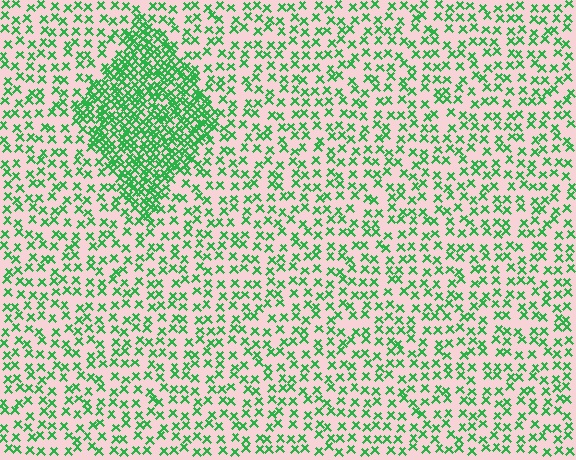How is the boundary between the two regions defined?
The boundary is defined by a change in element density (approximately 2.7x ratio). All elements are the same color, size, and shape.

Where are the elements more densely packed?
The elements are more densely packed inside the diamond boundary.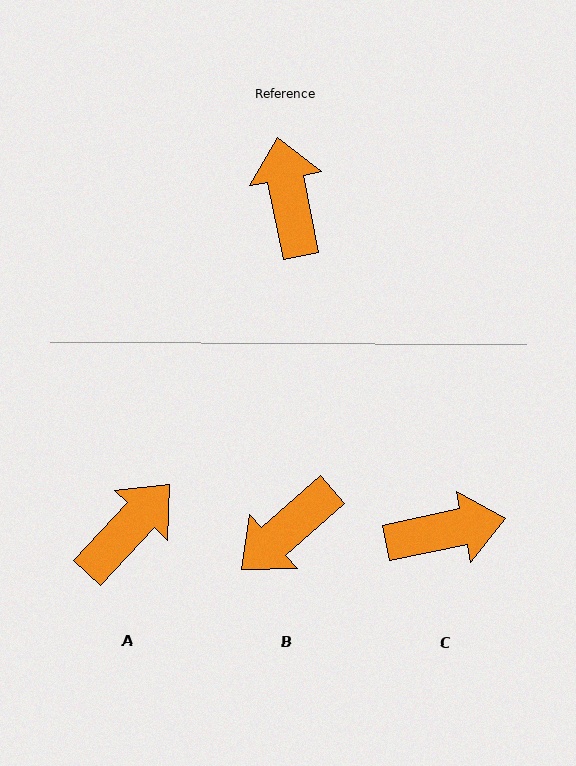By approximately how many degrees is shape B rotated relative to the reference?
Approximately 120 degrees counter-clockwise.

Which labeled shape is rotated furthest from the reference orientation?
B, about 120 degrees away.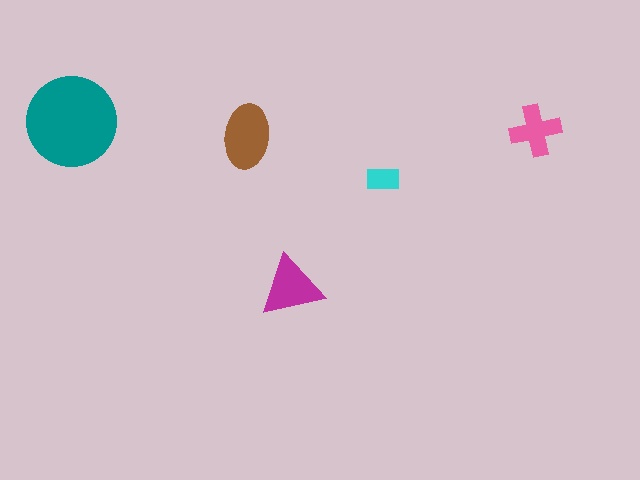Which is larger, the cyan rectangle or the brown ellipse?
The brown ellipse.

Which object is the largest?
The teal circle.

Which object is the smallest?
The cyan rectangle.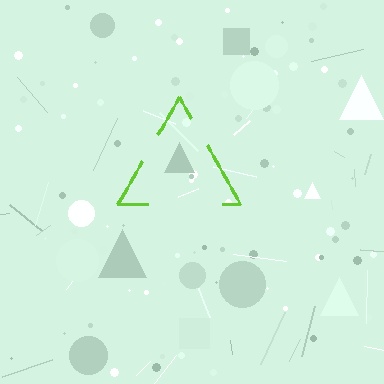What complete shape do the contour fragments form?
The contour fragments form a triangle.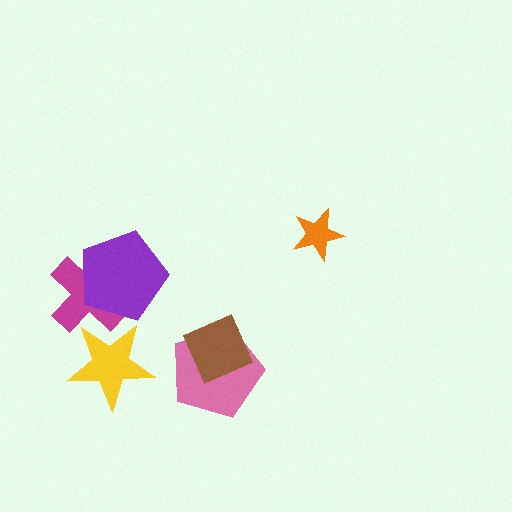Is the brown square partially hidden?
No, no other shape covers it.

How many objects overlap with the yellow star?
1 object overlaps with the yellow star.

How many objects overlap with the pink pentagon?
1 object overlaps with the pink pentagon.